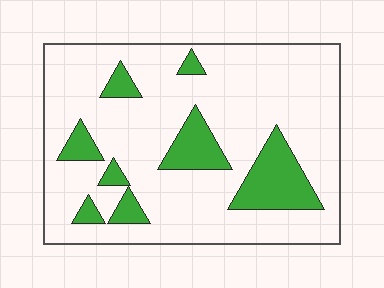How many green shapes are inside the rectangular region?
8.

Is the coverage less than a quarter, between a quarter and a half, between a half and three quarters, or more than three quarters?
Less than a quarter.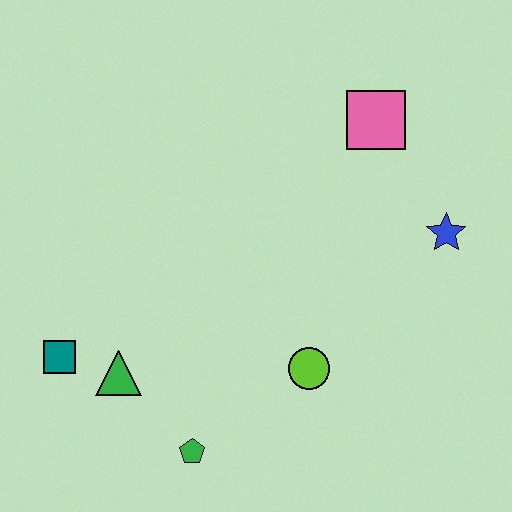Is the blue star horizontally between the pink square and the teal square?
No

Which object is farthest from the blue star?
The teal square is farthest from the blue star.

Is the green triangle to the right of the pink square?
No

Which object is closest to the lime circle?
The green pentagon is closest to the lime circle.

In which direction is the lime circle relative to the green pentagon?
The lime circle is to the right of the green pentagon.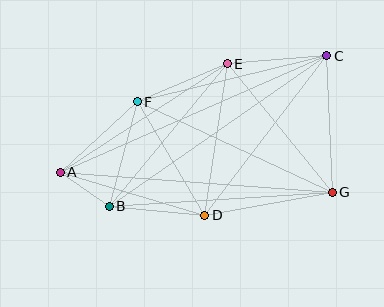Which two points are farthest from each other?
Points A and C are farthest from each other.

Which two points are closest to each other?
Points A and B are closest to each other.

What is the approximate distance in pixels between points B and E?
The distance between B and E is approximately 185 pixels.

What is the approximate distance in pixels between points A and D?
The distance between A and D is approximately 151 pixels.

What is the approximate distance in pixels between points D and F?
The distance between D and F is approximately 132 pixels.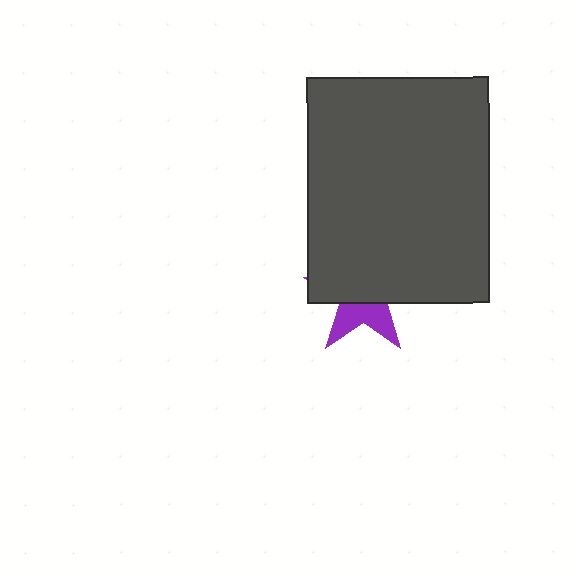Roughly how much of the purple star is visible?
A small part of it is visible (roughly 39%).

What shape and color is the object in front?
The object in front is a dark gray rectangle.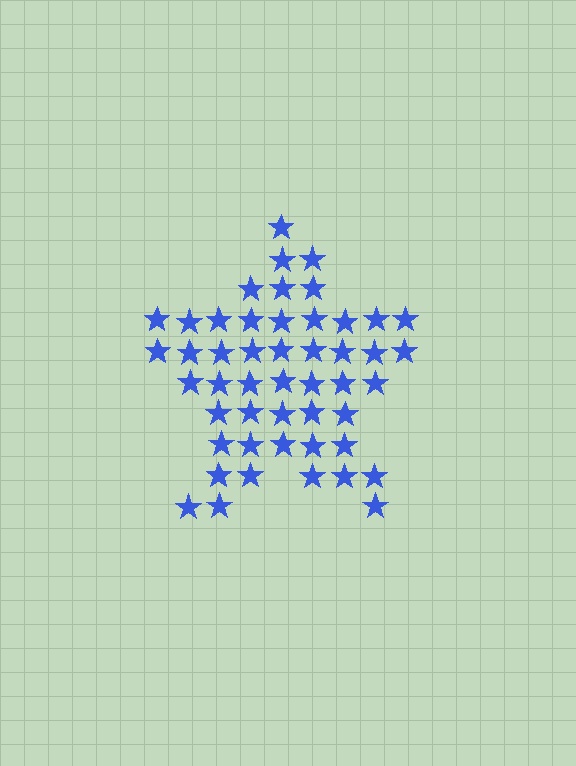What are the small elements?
The small elements are stars.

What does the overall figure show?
The overall figure shows a star.